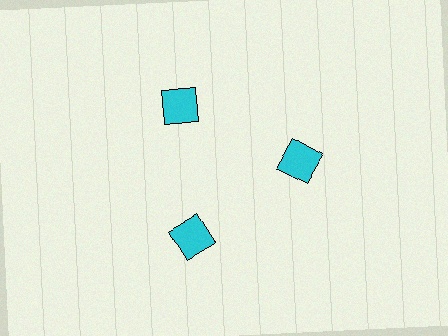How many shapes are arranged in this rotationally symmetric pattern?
There are 3 shapes, arranged in 3 groups of 1.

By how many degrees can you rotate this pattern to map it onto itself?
The pattern maps onto itself every 120 degrees of rotation.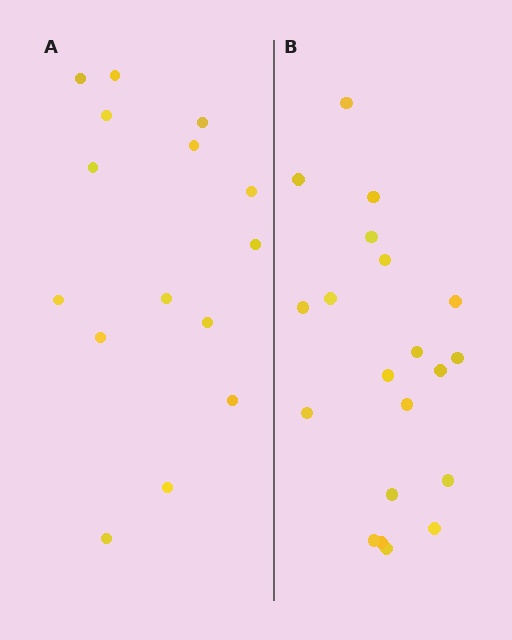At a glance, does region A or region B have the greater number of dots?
Region B (the right region) has more dots.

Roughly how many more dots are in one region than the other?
Region B has about 5 more dots than region A.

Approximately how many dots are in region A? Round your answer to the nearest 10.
About 20 dots. (The exact count is 15, which rounds to 20.)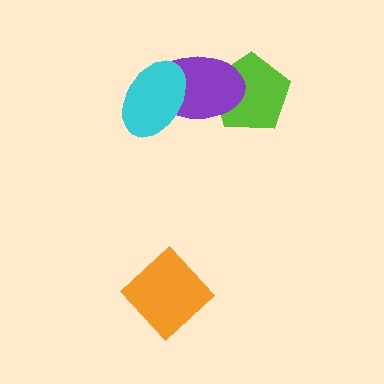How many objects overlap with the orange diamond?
0 objects overlap with the orange diamond.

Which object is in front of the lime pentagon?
The purple ellipse is in front of the lime pentagon.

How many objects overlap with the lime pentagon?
1 object overlaps with the lime pentagon.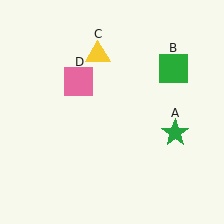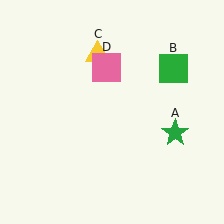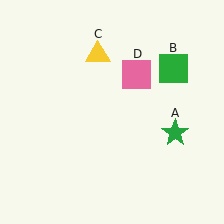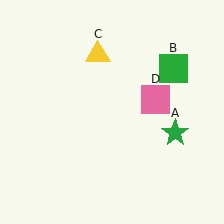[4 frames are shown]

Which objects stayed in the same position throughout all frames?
Green star (object A) and green square (object B) and yellow triangle (object C) remained stationary.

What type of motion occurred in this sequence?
The pink square (object D) rotated clockwise around the center of the scene.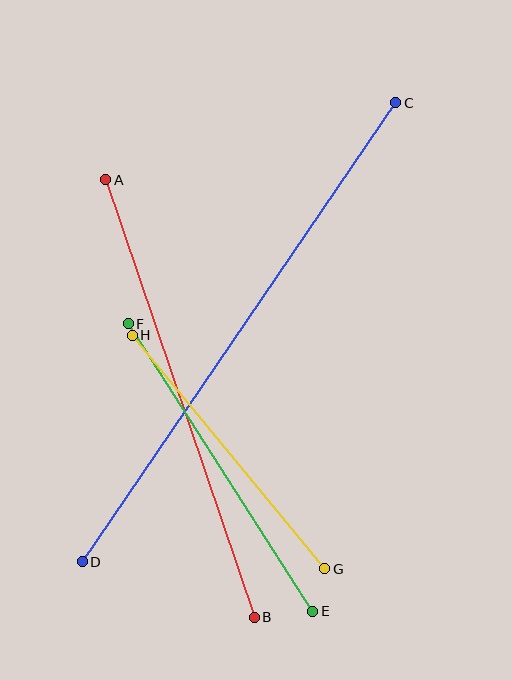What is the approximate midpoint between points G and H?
The midpoint is at approximately (229, 452) pixels.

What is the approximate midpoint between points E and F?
The midpoint is at approximately (220, 467) pixels.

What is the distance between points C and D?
The distance is approximately 556 pixels.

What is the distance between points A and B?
The distance is approximately 462 pixels.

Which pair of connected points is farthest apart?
Points C and D are farthest apart.